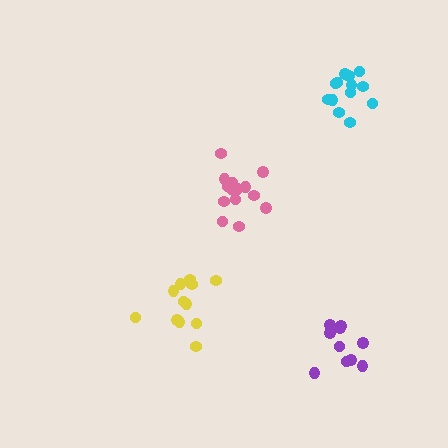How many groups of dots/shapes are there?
There are 4 groups.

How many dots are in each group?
Group 1: 13 dots, Group 2: 15 dots, Group 3: 12 dots, Group 4: 10 dots (50 total).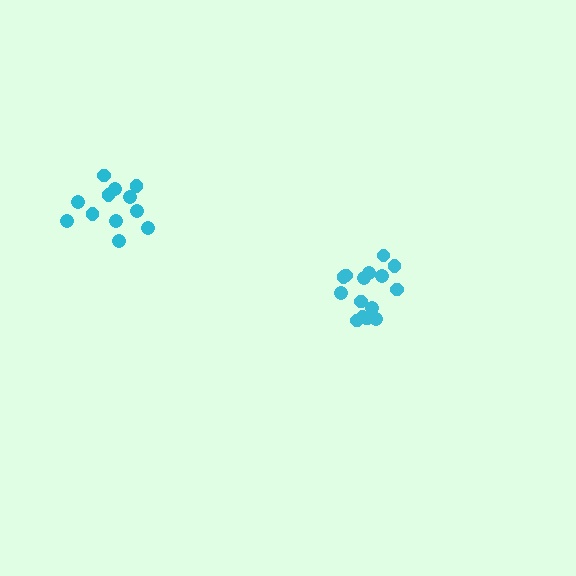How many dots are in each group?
Group 1: 15 dots, Group 2: 12 dots (27 total).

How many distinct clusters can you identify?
There are 2 distinct clusters.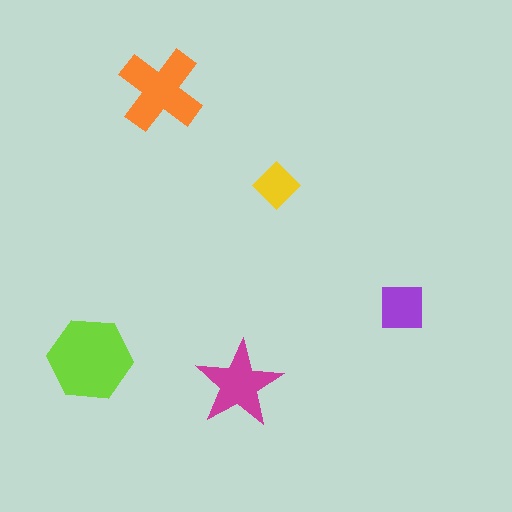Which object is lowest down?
The magenta star is bottommost.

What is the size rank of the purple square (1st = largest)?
4th.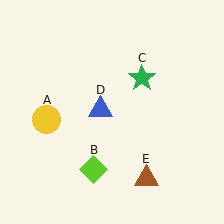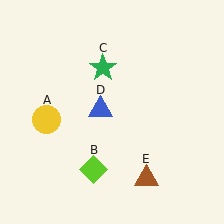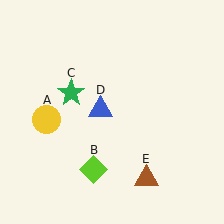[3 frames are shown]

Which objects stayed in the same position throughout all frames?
Yellow circle (object A) and lime diamond (object B) and blue triangle (object D) and brown triangle (object E) remained stationary.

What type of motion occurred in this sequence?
The green star (object C) rotated counterclockwise around the center of the scene.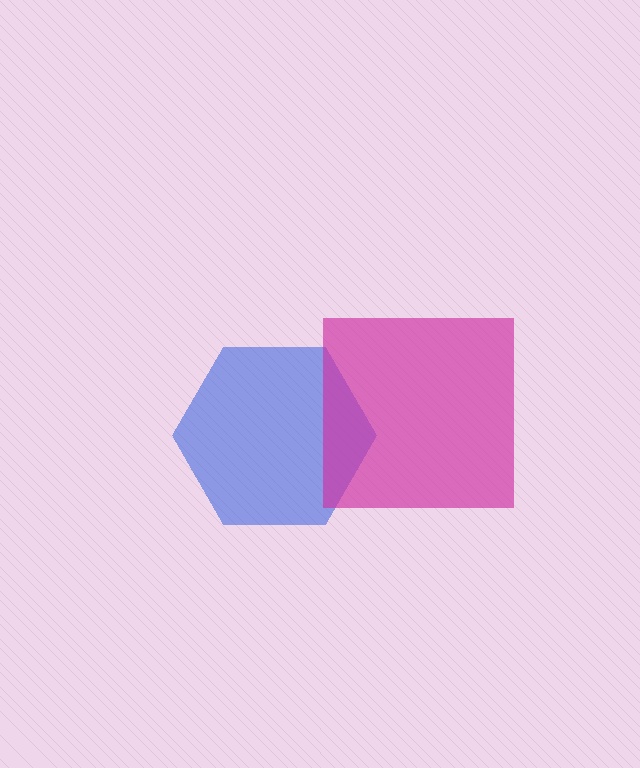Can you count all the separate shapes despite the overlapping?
Yes, there are 2 separate shapes.